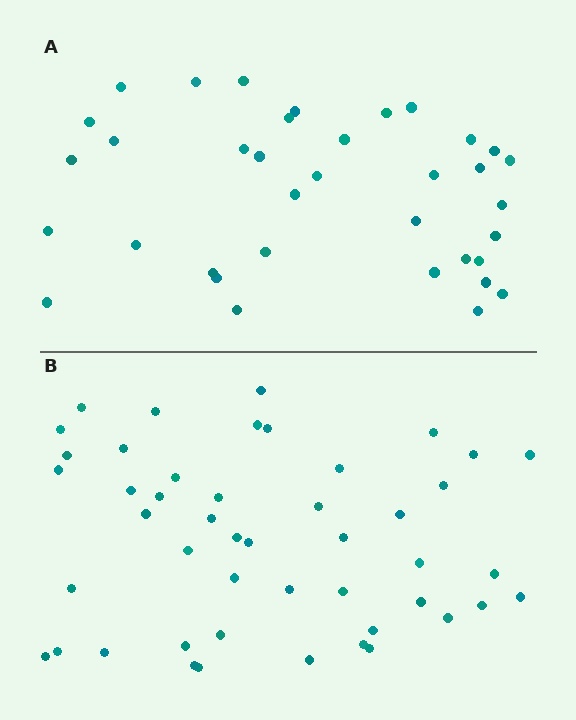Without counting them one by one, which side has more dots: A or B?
Region B (the bottom region) has more dots.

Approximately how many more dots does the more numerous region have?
Region B has roughly 12 or so more dots than region A.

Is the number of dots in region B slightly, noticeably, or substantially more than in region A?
Region B has noticeably more, but not dramatically so. The ratio is roughly 1.3 to 1.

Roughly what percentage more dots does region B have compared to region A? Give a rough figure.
About 30% more.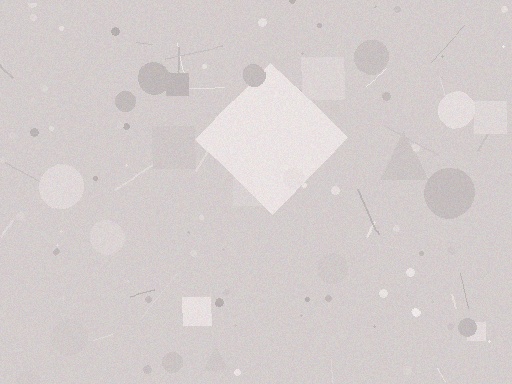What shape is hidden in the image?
A diamond is hidden in the image.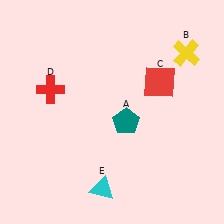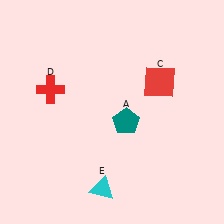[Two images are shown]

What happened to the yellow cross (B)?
The yellow cross (B) was removed in Image 2. It was in the top-right area of Image 1.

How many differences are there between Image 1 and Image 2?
There is 1 difference between the two images.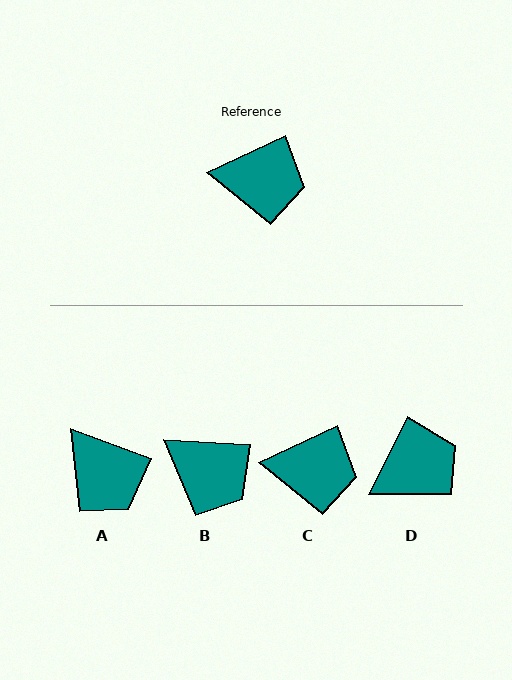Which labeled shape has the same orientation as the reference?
C.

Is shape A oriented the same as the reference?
No, it is off by about 45 degrees.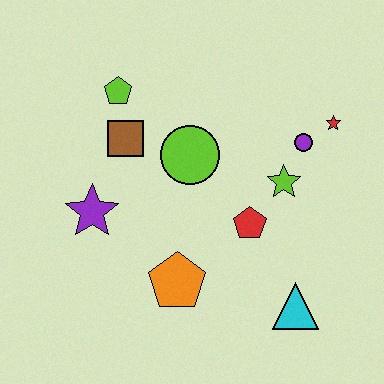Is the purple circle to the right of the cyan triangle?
Yes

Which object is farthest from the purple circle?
The purple star is farthest from the purple circle.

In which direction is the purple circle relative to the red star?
The purple circle is to the left of the red star.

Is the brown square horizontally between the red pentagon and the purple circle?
No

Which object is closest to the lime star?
The purple circle is closest to the lime star.